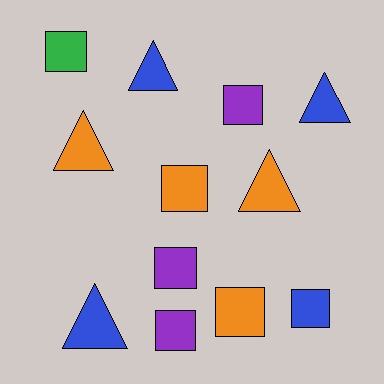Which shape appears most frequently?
Square, with 7 objects.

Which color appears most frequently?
Blue, with 4 objects.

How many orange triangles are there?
There are 2 orange triangles.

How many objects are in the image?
There are 12 objects.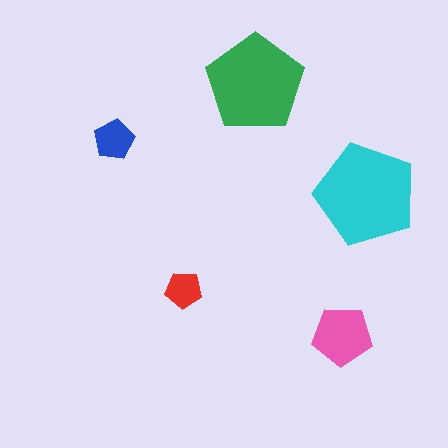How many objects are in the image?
There are 5 objects in the image.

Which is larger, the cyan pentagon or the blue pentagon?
The cyan one.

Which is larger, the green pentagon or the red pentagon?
The green one.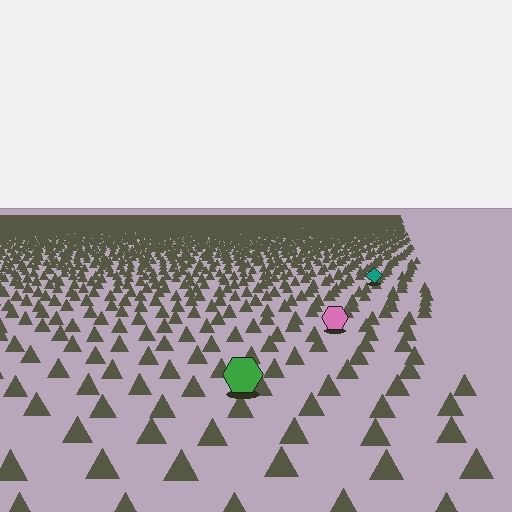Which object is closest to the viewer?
The green hexagon is closest. The texture marks near it are larger and more spread out.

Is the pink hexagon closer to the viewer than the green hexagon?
No. The green hexagon is closer — you can tell from the texture gradient: the ground texture is coarser near it.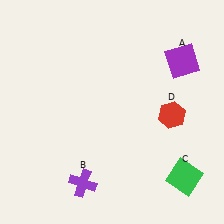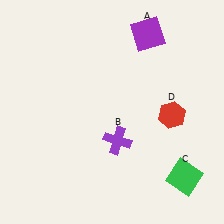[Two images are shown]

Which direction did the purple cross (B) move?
The purple cross (B) moved up.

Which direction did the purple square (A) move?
The purple square (A) moved left.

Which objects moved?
The objects that moved are: the purple square (A), the purple cross (B).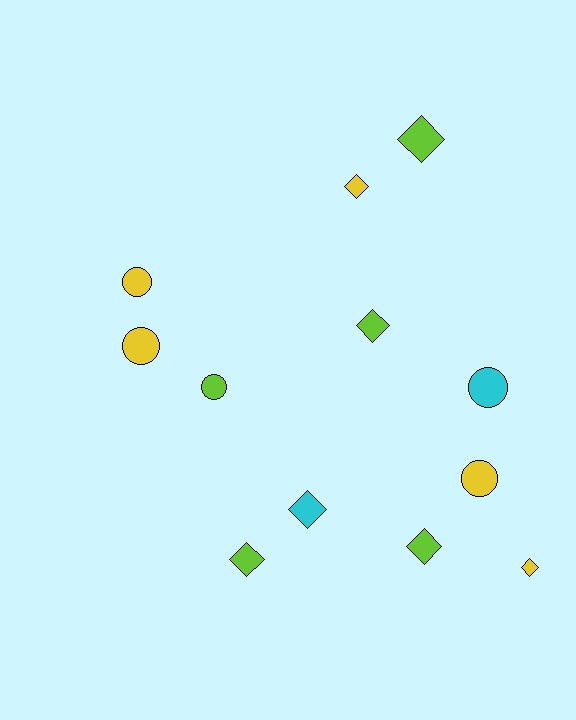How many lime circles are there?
There is 1 lime circle.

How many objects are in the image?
There are 12 objects.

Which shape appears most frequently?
Diamond, with 7 objects.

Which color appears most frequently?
Yellow, with 5 objects.